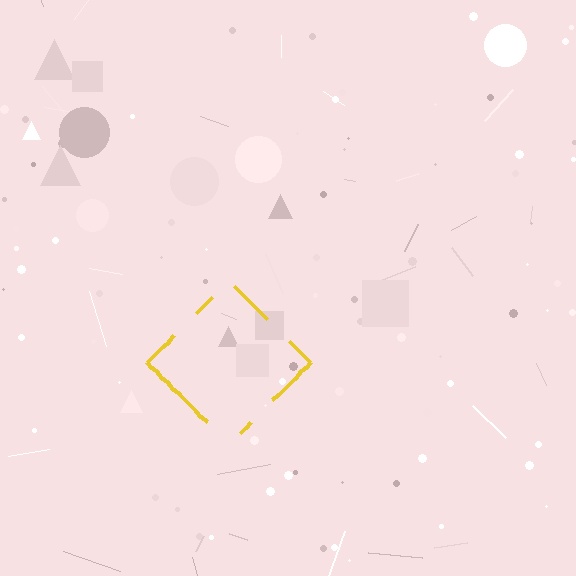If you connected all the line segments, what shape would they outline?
They would outline a diamond.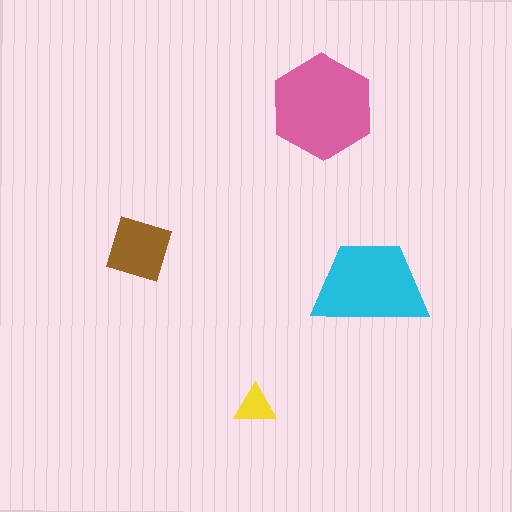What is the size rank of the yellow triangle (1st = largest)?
4th.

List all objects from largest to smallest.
The pink hexagon, the cyan trapezoid, the brown square, the yellow triangle.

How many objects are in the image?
There are 4 objects in the image.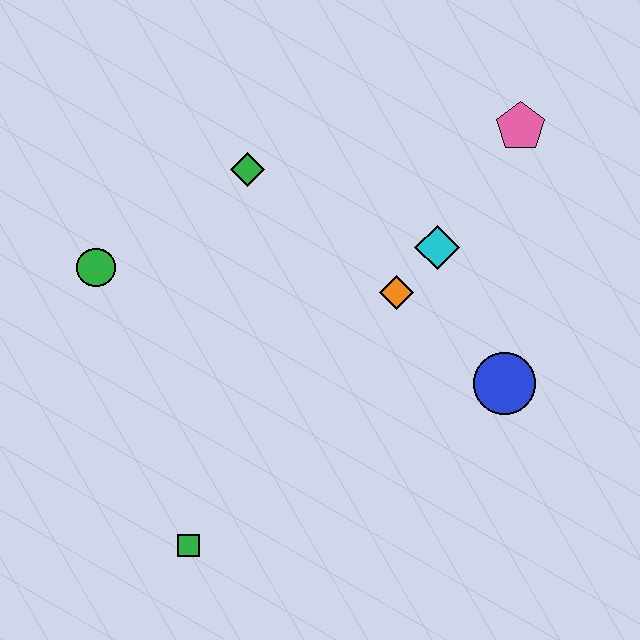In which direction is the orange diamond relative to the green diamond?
The orange diamond is to the right of the green diamond.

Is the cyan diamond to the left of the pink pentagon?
Yes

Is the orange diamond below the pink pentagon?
Yes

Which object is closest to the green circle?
The green diamond is closest to the green circle.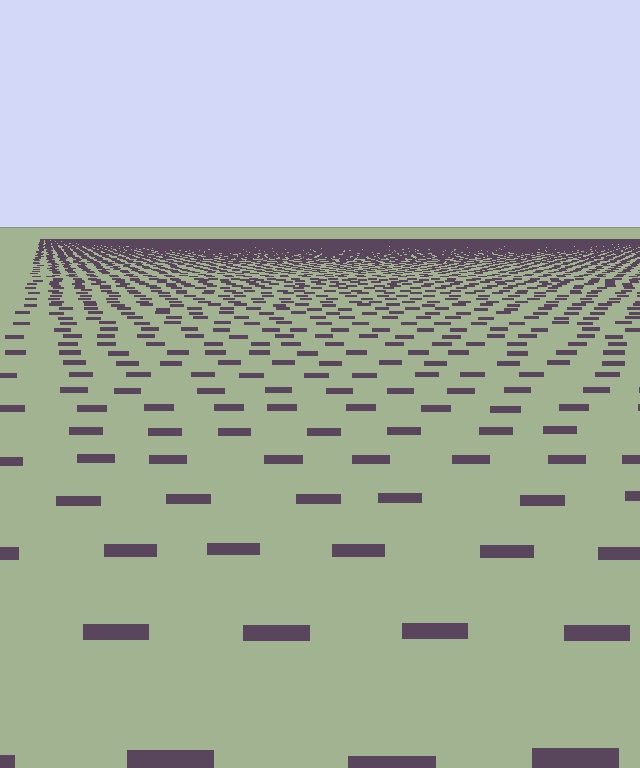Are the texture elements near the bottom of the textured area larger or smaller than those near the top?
Larger. Near the bottom, elements are closer to the viewer and appear at a bigger on-screen size.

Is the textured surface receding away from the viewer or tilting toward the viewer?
The surface is receding away from the viewer. Texture elements get smaller and denser toward the top.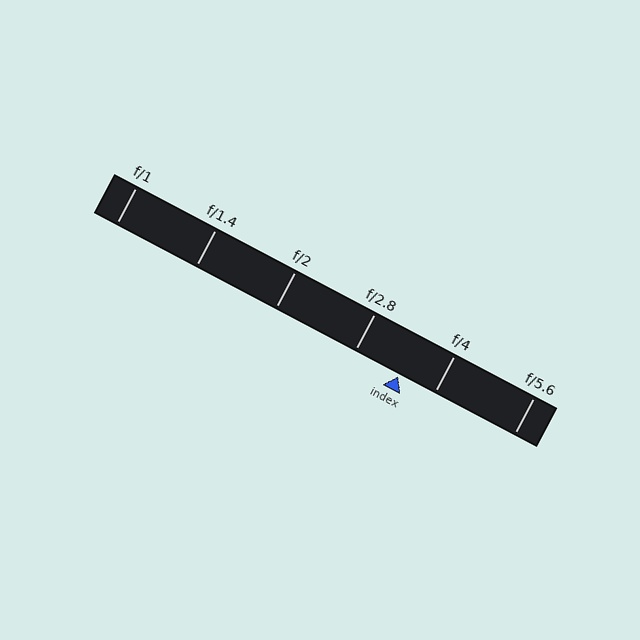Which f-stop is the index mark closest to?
The index mark is closest to f/4.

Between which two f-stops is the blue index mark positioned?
The index mark is between f/2.8 and f/4.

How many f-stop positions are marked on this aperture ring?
There are 6 f-stop positions marked.